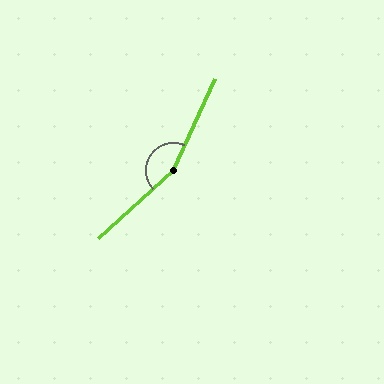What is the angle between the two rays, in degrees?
Approximately 157 degrees.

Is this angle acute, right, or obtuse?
It is obtuse.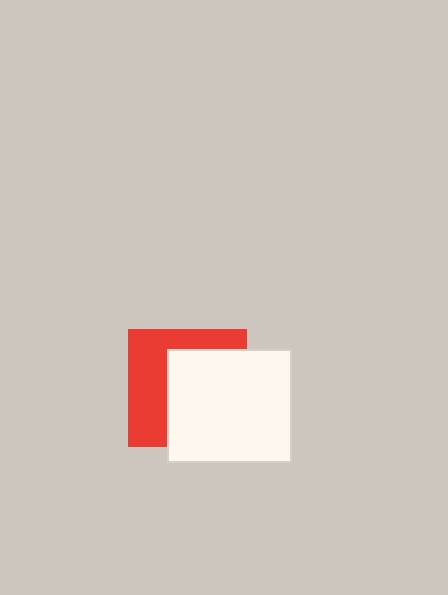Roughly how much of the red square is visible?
A small part of it is visible (roughly 45%).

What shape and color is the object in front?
The object in front is a white rectangle.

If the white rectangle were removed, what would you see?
You would see the complete red square.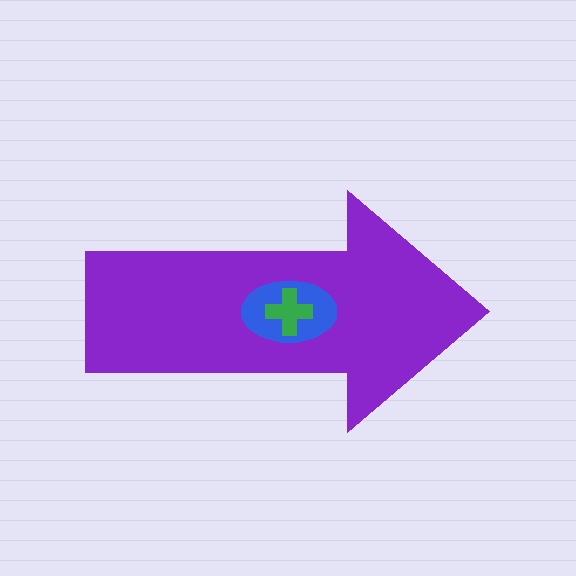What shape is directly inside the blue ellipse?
The green cross.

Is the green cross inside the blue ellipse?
Yes.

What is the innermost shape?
The green cross.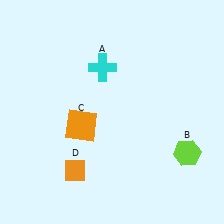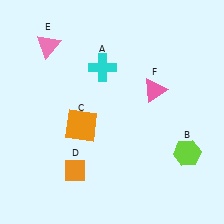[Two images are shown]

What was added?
A pink triangle (E), a pink triangle (F) were added in Image 2.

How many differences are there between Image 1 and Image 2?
There are 2 differences between the two images.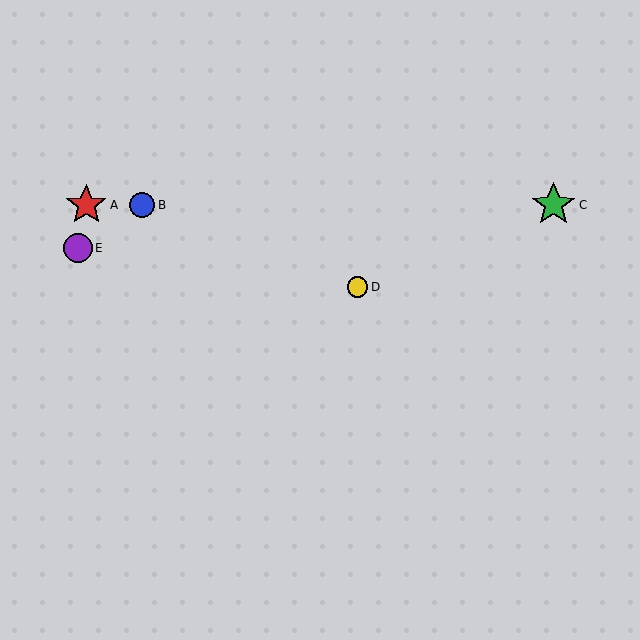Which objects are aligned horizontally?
Objects A, B, C are aligned horizontally.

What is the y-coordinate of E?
Object E is at y≈248.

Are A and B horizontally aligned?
Yes, both are at y≈205.